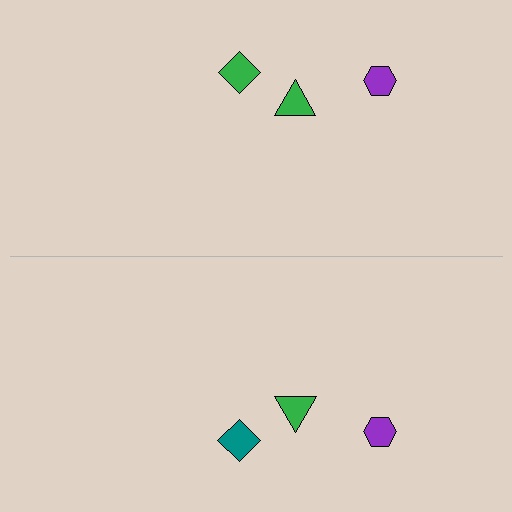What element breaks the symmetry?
The teal diamond on the bottom side breaks the symmetry — its mirror counterpart is green.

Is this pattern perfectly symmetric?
No, the pattern is not perfectly symmetric. The teal diamond on the bottom side breaks the symmetry — its mirror counterpart is green.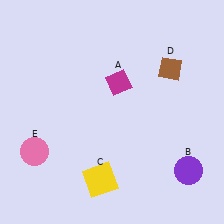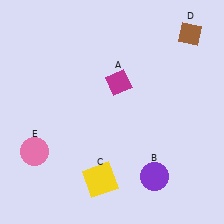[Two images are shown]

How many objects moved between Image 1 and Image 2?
2 objects moved between the two images.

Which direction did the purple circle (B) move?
The purple circle (B) moved left.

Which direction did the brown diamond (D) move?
The brown diamond (D) moved up.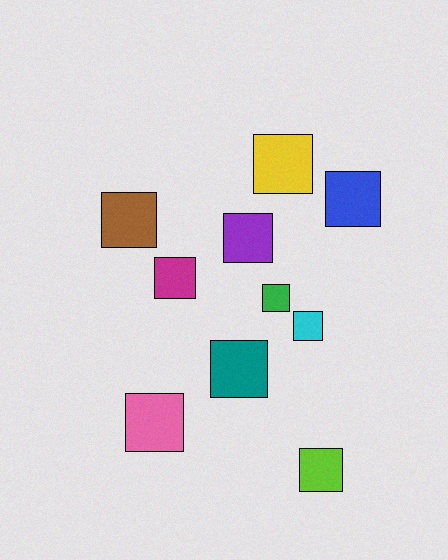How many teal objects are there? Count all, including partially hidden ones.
There is 1 teal object.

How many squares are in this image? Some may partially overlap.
There are 10 squares.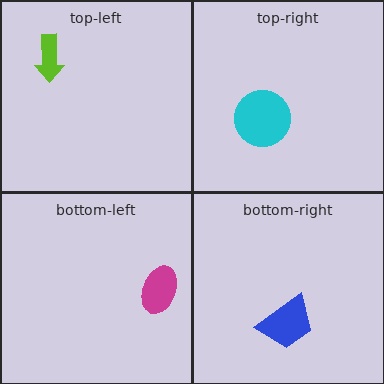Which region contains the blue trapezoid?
The bottom-right region.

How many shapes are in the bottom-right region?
1.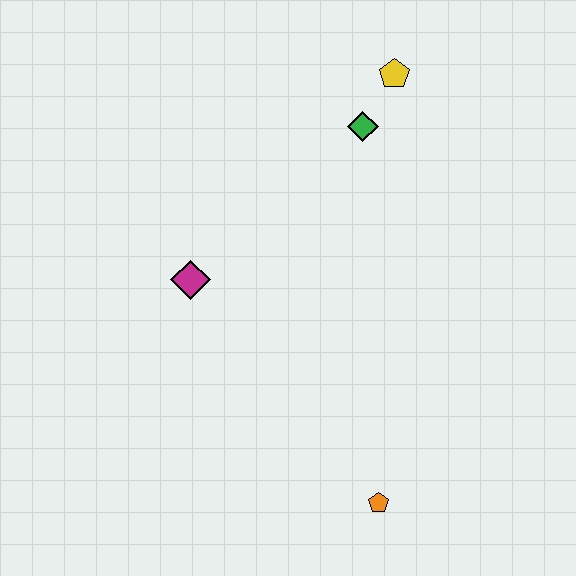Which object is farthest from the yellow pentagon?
The orange pentagon is farthest from the yellow pentagon.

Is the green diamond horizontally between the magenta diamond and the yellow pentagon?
Yes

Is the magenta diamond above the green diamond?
No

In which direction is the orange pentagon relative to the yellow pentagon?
The orange pentagon is below the yellow pentagon.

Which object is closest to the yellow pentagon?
The green diamond is closest to the yellow pentagon.